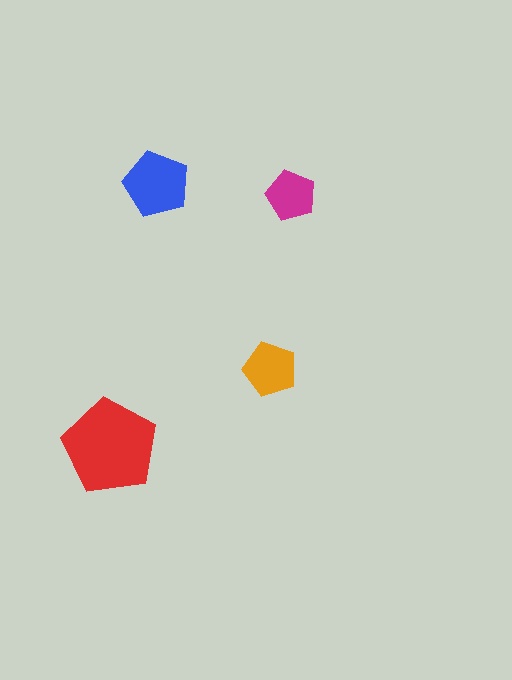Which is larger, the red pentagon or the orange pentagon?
The red one.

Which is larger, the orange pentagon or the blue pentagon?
The blue one.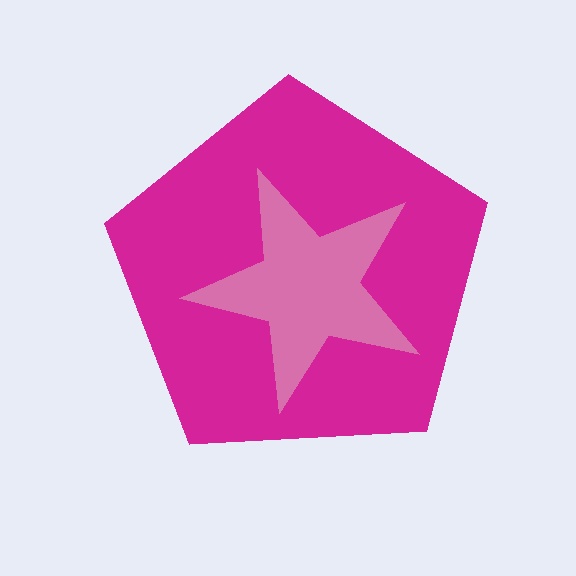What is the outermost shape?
The magenta pentagon.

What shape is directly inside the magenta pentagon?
The pink star.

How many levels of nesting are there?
2.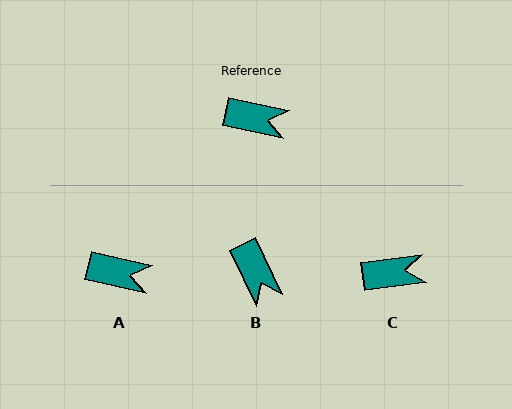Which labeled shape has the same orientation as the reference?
A.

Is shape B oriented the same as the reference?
No, it is off by about 52 degrees.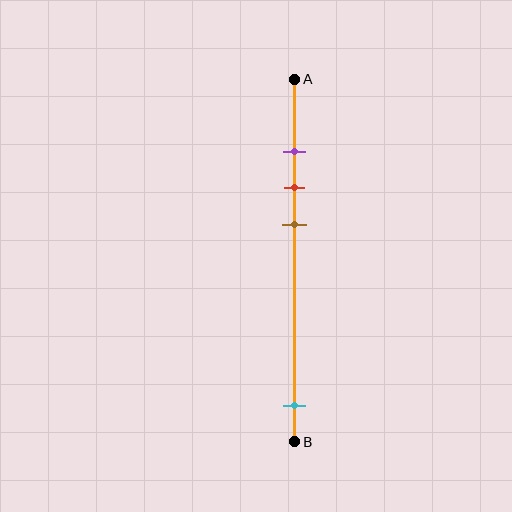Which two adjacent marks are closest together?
The purple and red marks are the closest adjacent pair.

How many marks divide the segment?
There are 4 marks dividing the segment.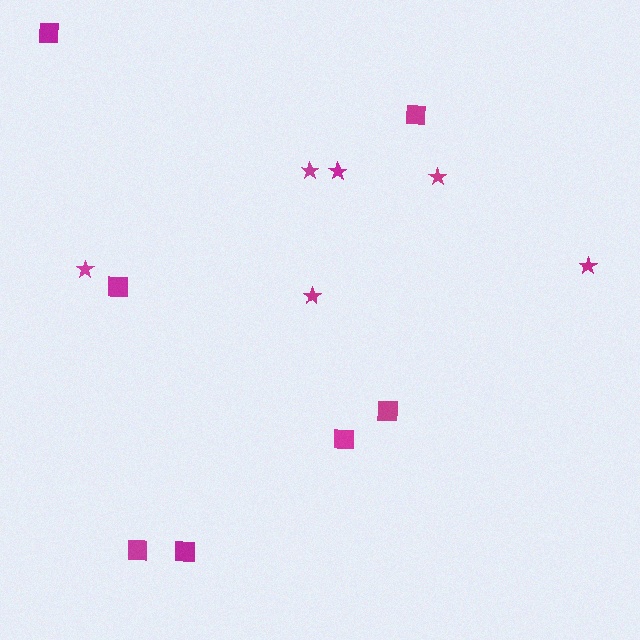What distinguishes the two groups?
There are 2 groups: one group of squares (7) and one group of stars (6).